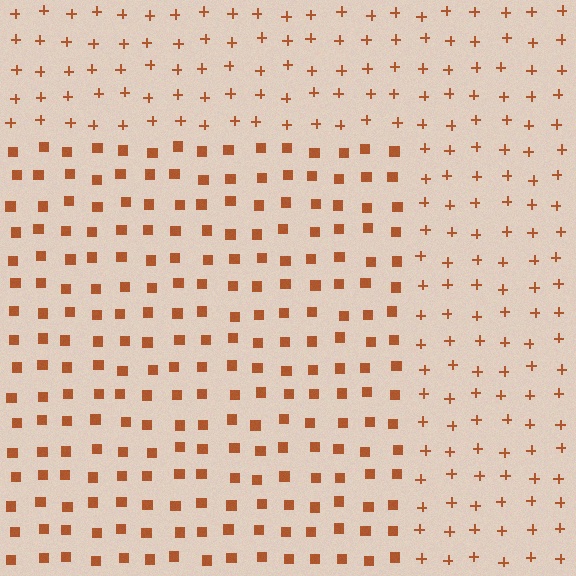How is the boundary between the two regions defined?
The boundary is defined by a change in element shape: squares inside vs. plus signs outside. All elements share the same color and spacing.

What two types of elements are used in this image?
The image uses squares inside the rectangle region and plus signs outside it.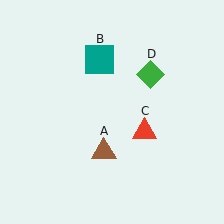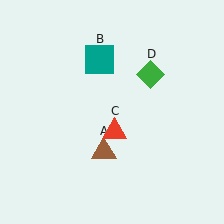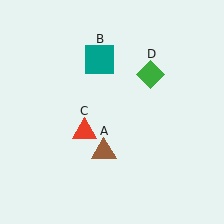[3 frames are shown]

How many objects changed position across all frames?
1 object changed position: red triangle (object C).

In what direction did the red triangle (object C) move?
The red triangle (object C) moved left.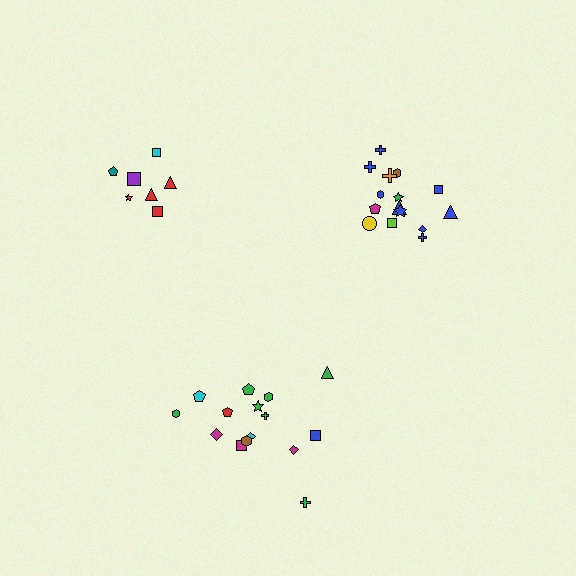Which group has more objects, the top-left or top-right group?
The top-right group.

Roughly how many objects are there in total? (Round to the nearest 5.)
Roughly 35 objects in total.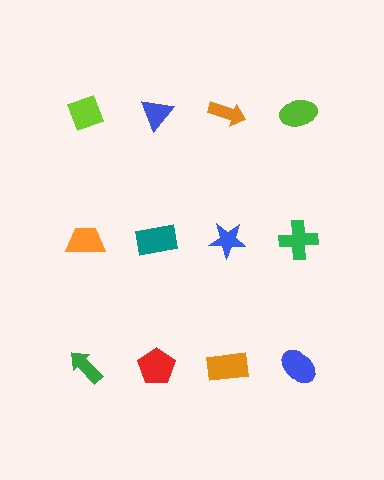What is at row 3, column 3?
An orange rectangle.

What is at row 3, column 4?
A blue ellipse.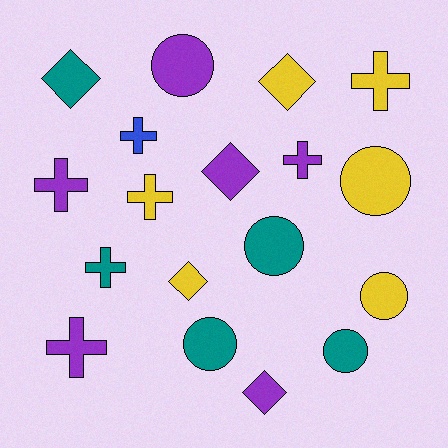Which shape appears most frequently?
Cross, with 7 objects.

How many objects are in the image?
There are 18 objects.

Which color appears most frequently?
Purple, with 6 objects.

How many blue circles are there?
There are no blue circles.